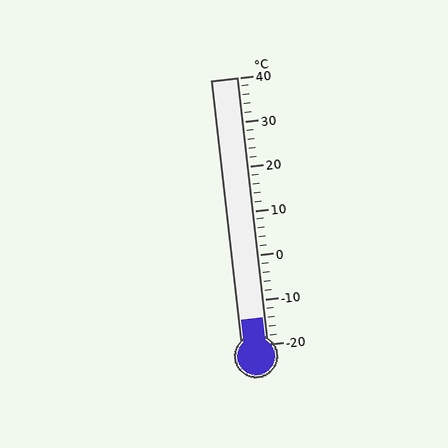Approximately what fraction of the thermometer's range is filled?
The thermometer is filled to approximately 10% of its range.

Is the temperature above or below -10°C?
The temperature is below -10°C.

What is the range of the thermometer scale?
The thermometer scale ranges from -20°C to 40°C.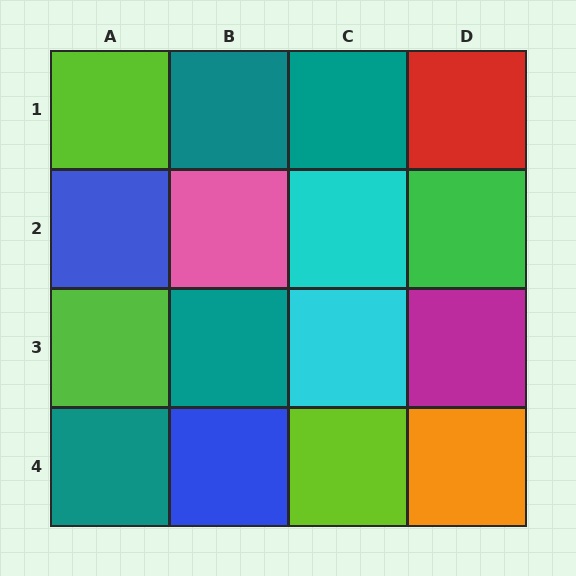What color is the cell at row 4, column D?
Orange.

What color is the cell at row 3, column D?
Magenta.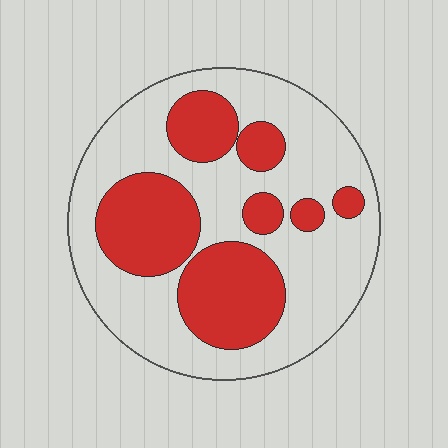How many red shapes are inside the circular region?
7.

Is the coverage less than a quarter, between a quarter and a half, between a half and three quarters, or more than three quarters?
Between a quarter and a half.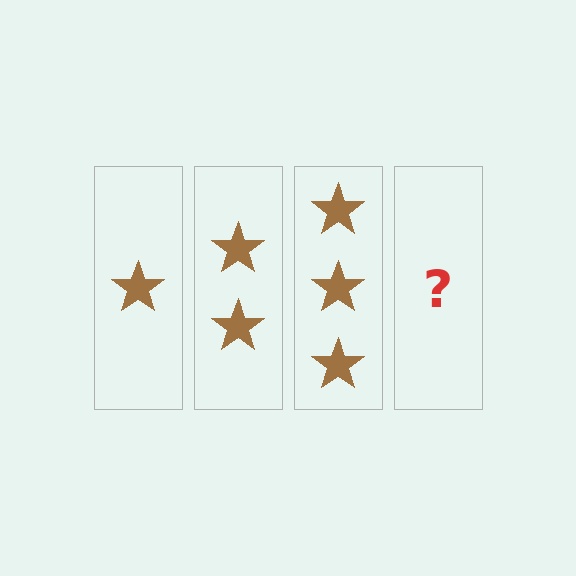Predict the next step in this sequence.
The next step is 4 stars.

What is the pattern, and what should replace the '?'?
The pattern is that each step adds one more star. The '?' should be 4 stars.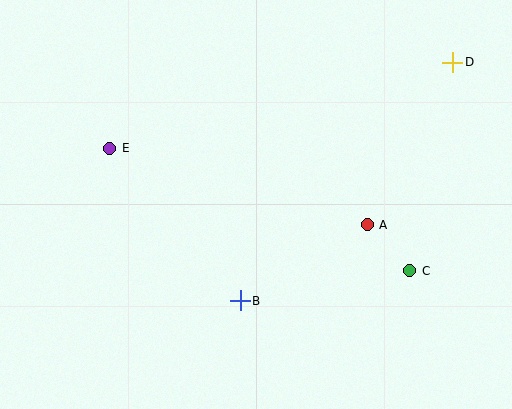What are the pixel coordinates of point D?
Point D is at (453, 62).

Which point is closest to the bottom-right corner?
Point C is closest to the bottom-right corner.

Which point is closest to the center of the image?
Point B at (240, 301) is closest to the center.